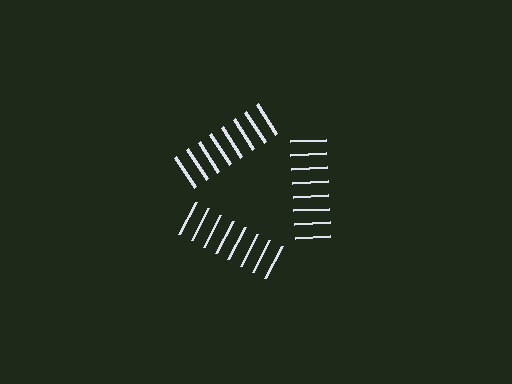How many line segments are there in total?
24 — 8 along each of the 3 edges.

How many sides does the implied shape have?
3 sides — the line-ends trace a triangle.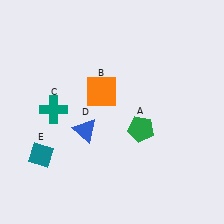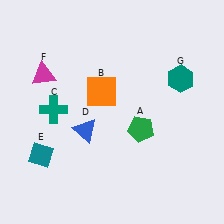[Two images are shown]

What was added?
A magenta triangle (F), a teal hexagon (G) were added in Image 2.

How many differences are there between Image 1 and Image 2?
There are 2 differences between the two images.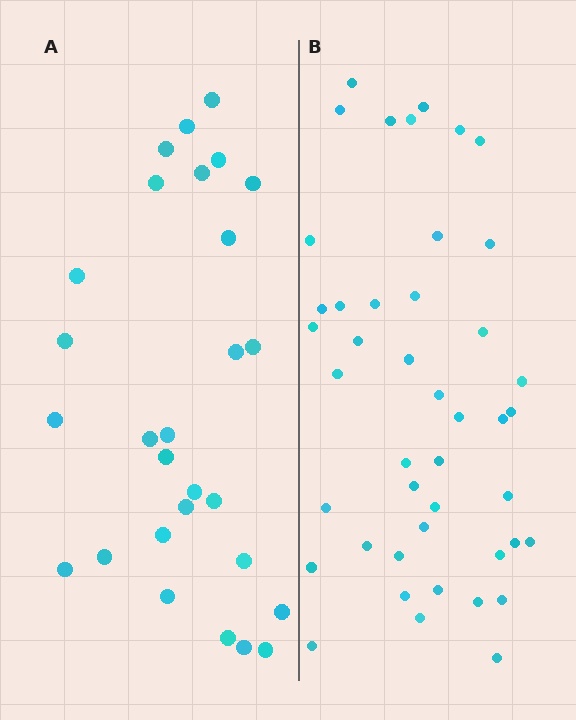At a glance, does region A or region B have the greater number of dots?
Region B (the right region) has more dots.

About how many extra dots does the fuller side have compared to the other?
Region B has approximately 15 more dots than region A.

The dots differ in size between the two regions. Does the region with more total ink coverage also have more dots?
No. Region A has more total ink coverage because its dots are larger, but region B actually contains more individual dots. Total area can be misleading — the number of items is what matters here.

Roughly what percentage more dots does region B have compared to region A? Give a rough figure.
About 55% more.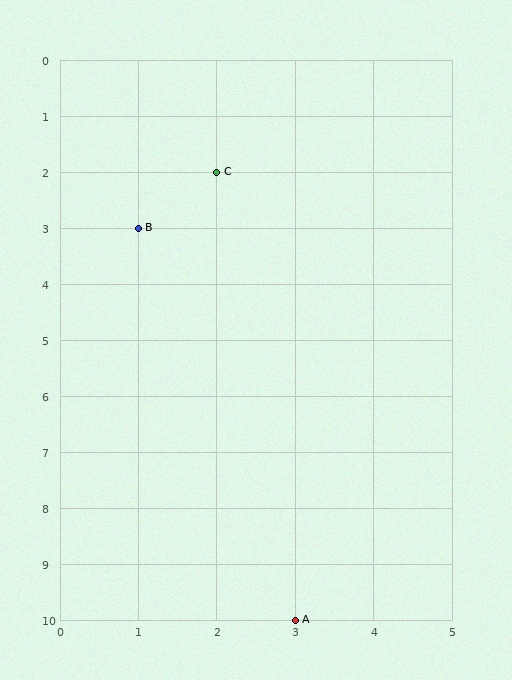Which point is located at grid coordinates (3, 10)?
Point A is at (3, 10).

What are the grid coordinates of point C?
Point C is at grid coordinates (2, 2).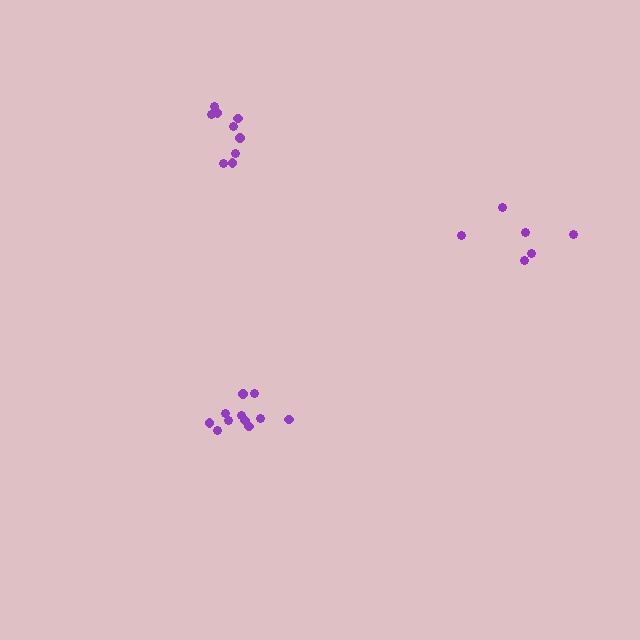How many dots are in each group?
Group 1: 6 dots, Group 2: 11 dots, Group 3: 9 dots (26 total).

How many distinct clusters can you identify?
There are 3 distinct clusters.